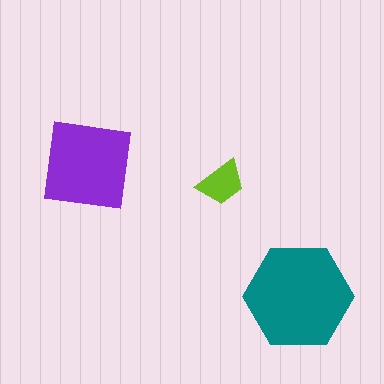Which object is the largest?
The teal hexagon.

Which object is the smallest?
The lime trapezoid.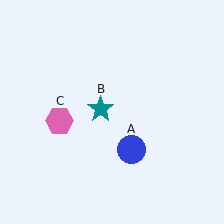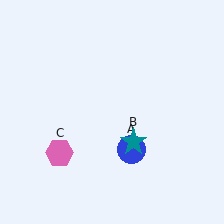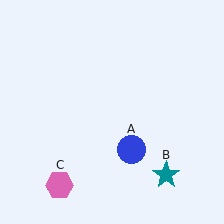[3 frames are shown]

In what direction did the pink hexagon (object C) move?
The pink hexagon (object C) moved down.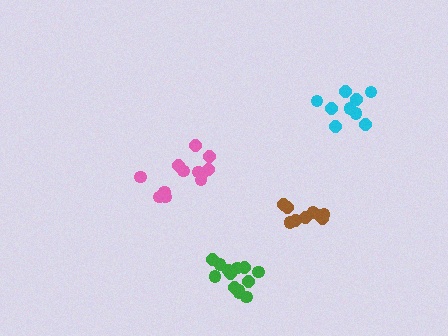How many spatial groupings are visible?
There are 4 spatial groupings.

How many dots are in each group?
Group 1: 9 dots, Group 2: 13 dots, Group 3: 9 dots, Group 4: 12 dots (43 total).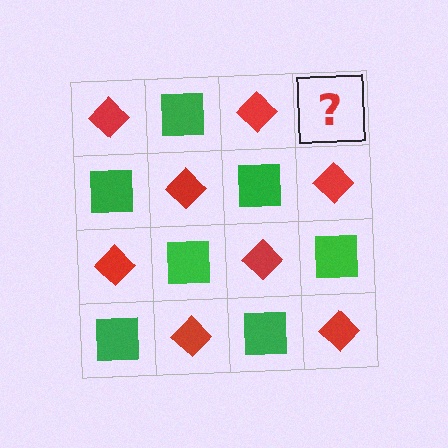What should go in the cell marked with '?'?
The missing cell should contain a green square.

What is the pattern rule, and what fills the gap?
The rule is that it alternates red diamond and green square in a checkerboard pattern. The gap should be filled with a green square.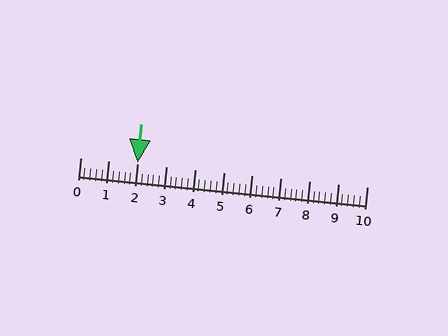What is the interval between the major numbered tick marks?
The major tick marks are spaced 1 units apart.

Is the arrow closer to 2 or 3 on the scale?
The arrow is closer to 2.